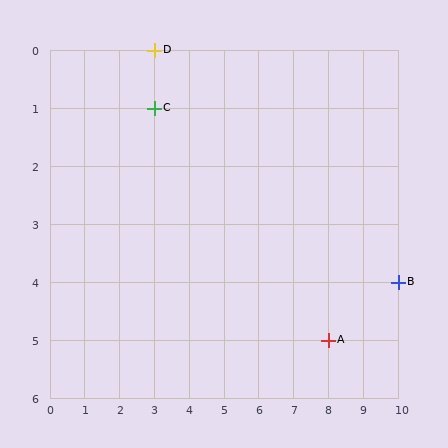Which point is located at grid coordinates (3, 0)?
Point D is at (3, 0).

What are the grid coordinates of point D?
Point D is at grid coordinates (3, 0).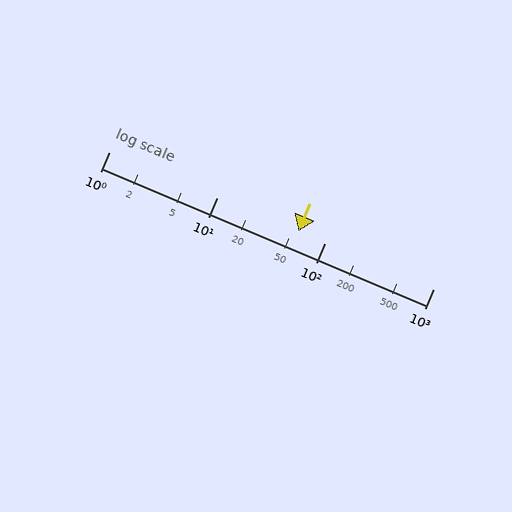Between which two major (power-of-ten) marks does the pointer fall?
The pointer is between 10 and 100.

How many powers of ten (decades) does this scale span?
The scale spans 3 decades, from 1 to 1000.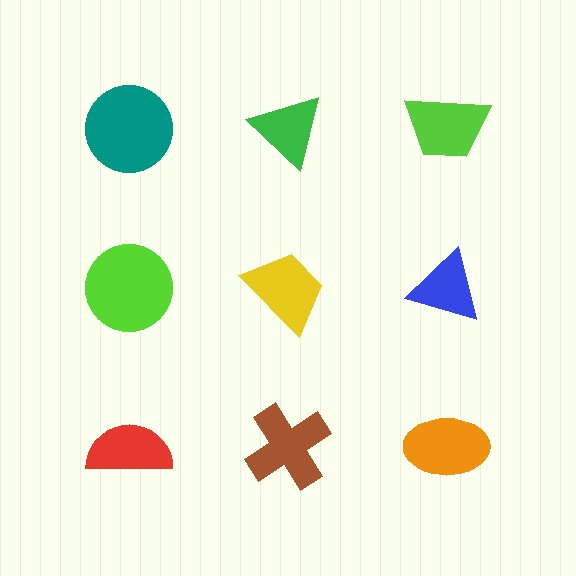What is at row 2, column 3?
A blue triangle.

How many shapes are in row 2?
3 shapes.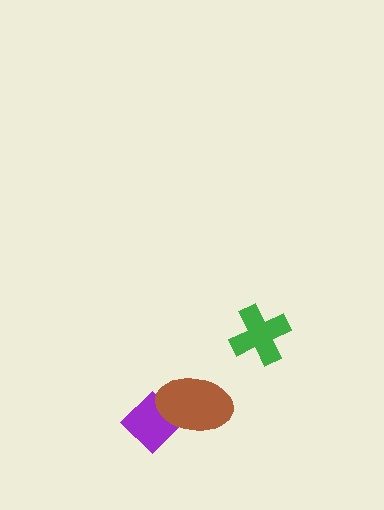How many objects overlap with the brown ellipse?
1 object overlaps with the brown ellipse.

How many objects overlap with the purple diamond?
1 object overlaps with the purple diamond.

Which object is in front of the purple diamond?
The brown ellipse is in front of the purple diamond.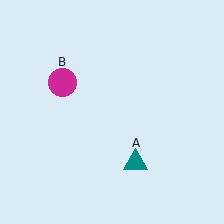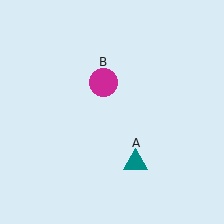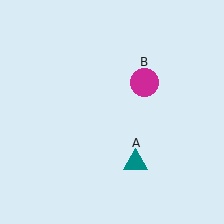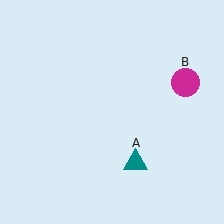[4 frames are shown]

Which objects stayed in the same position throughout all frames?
Teal triangle (object A) remained stationary.